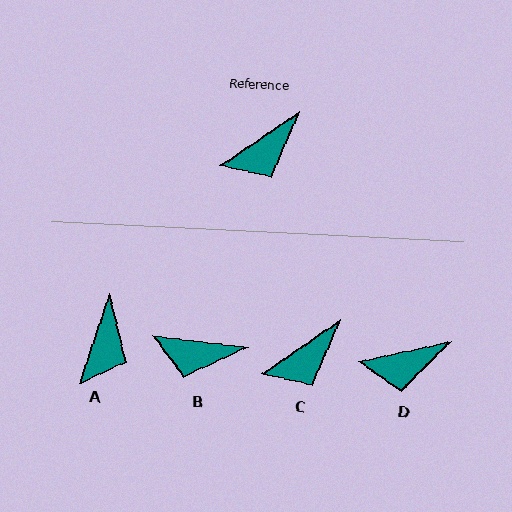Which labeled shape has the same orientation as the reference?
C.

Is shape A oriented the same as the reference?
No, it is off by about 37 degrees.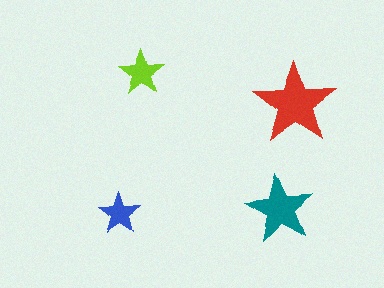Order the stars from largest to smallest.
the red one, the teal one, the lime one, the blue one.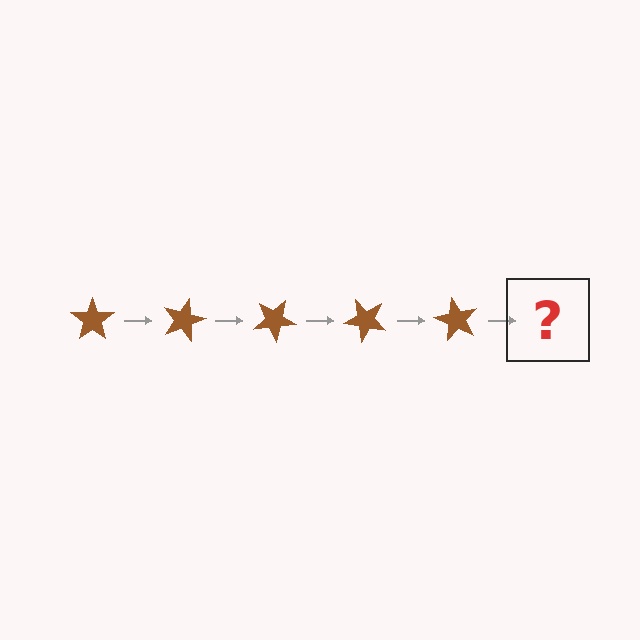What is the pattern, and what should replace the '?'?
The pattern is that the star rotates 15 degrees each step. The '?' should be a brown star rotated 75 degrees.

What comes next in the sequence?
The next element should be a brown star rotated 75 degrees.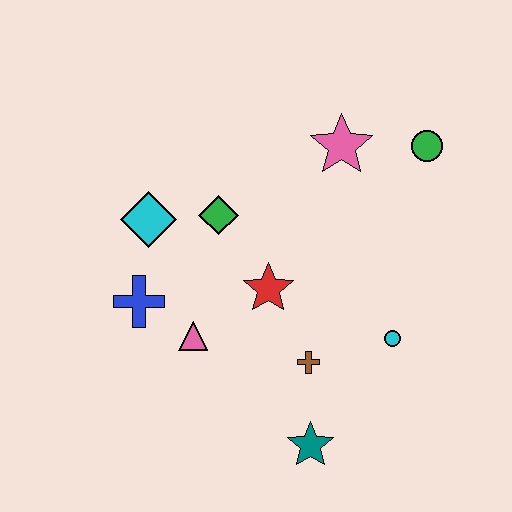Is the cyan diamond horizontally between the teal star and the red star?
No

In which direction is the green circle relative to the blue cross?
The green circle is to the right of the blue cross.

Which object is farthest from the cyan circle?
The cyan diamond is farthest from the cyan circle.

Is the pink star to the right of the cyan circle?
No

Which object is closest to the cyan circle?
The brown cross is closest to the cyan circle.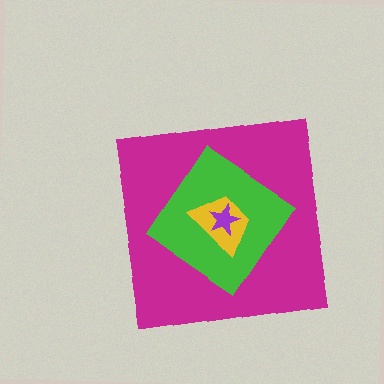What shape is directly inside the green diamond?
The yellow trapezoid.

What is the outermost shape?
The magenta square.